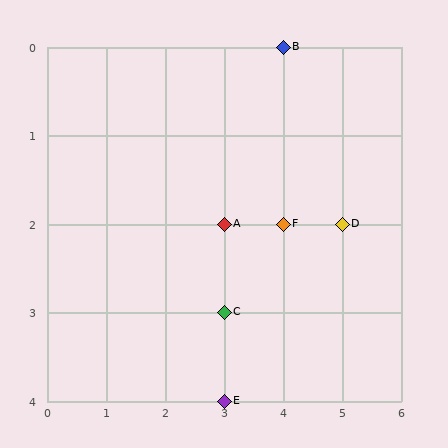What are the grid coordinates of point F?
Point F is at grid coordinates (4, 2).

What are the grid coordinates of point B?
Point B is at grid coordinates (4, 0).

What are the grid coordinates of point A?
Point A is at grid coordinates (3, 2).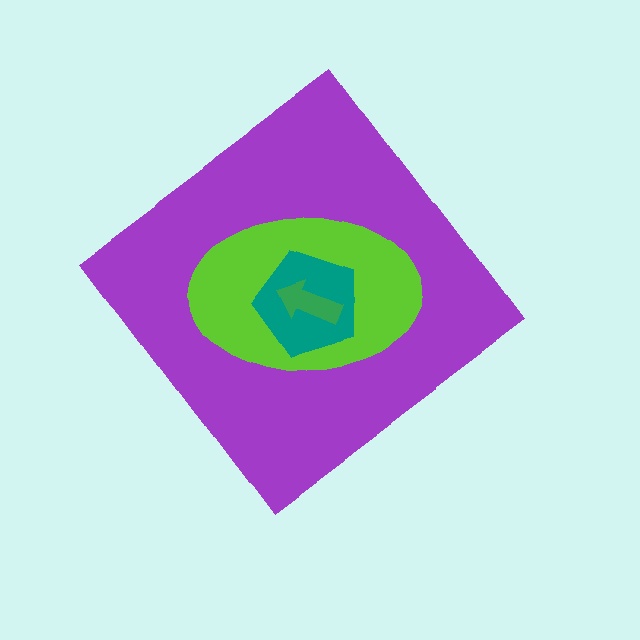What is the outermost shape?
The purple diamond.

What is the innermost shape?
The green arrow.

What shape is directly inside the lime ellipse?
The teal pentagon.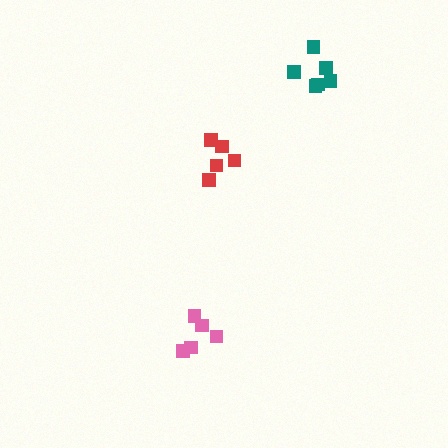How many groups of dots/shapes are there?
There are 3 groups.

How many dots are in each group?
Group 1: 6 dots, Group 2: 5 dots, Group 3: 5 dots (16 total).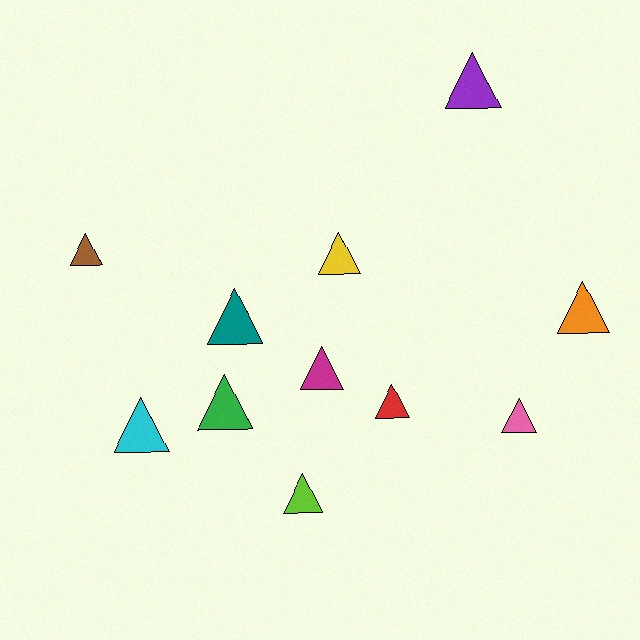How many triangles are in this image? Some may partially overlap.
There are 11 triangles.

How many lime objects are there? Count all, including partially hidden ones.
There is 1 lime object.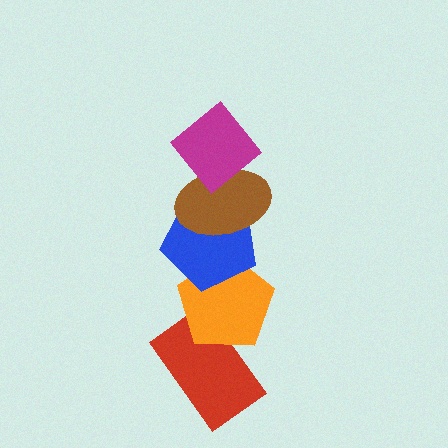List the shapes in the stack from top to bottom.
From top to bottom: the magenta diamond, the brown ellipse, the blue pentagon, the orange pentagon, the red rectangle.